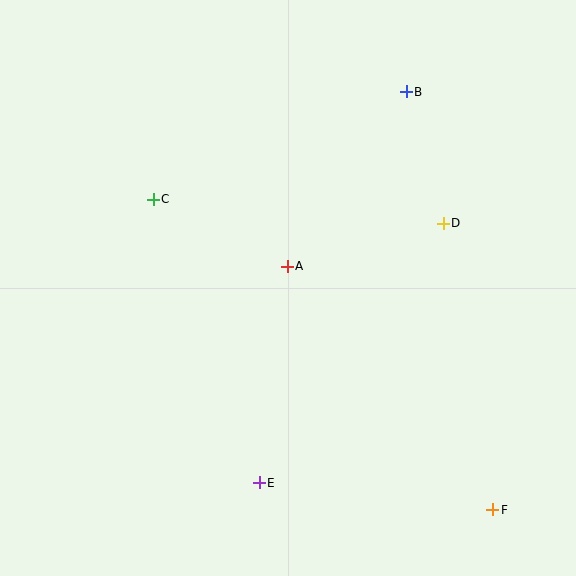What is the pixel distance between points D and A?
The distance between D and A is 161 pixels.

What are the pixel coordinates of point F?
Point F is at (493, 510).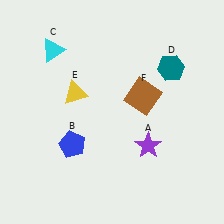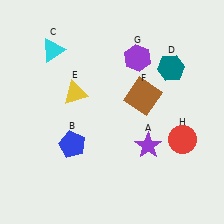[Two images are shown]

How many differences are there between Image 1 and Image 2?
There are 2 differences between the two images.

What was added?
A purple hexagon (G), a red circle (H) were added in Image 2.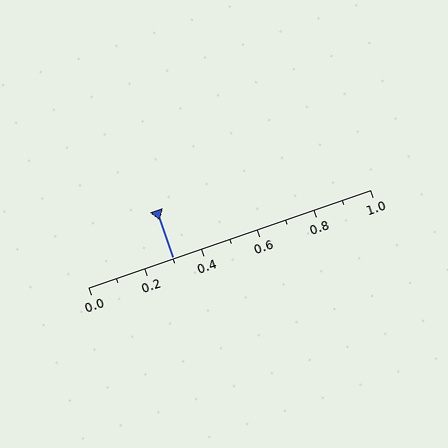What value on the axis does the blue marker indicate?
The marker indicates approximately 0.3.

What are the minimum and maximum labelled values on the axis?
The axis runs from 0.0 to 1.0.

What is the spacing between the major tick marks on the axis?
The major ticks are spaced 0.2 apart.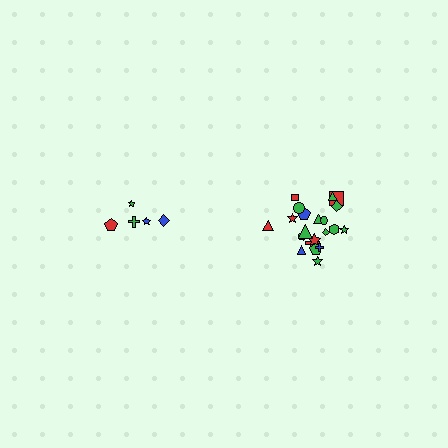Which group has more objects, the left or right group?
The right group.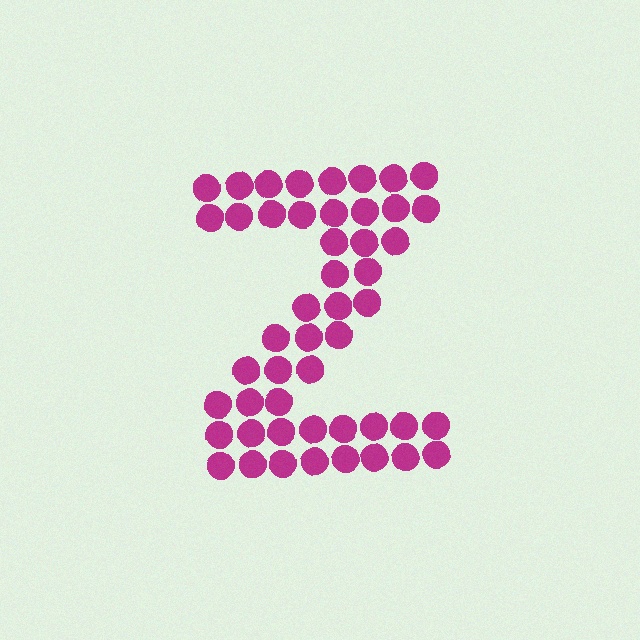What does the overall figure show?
The overall figure shows the letter Z.